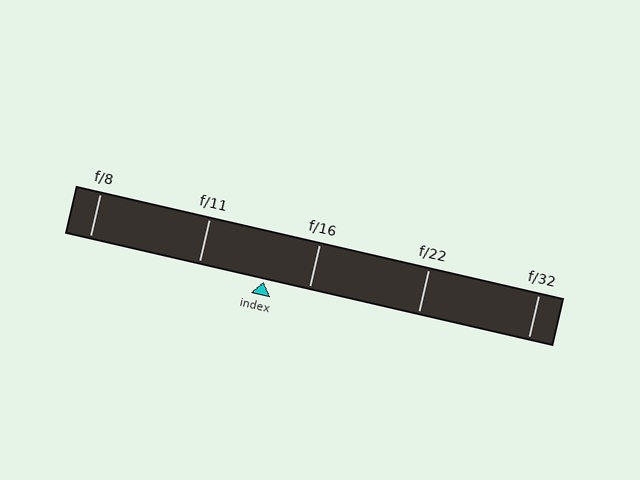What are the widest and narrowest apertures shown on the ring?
The widest aperture shown is f/8 and the narrowest is f/32.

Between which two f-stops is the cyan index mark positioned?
The index mark is between f/11 and f/16.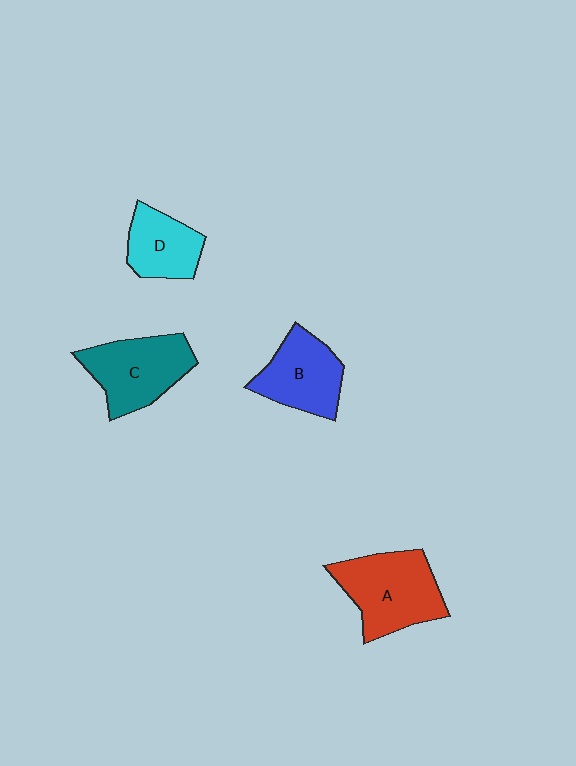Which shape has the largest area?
Shape A (red).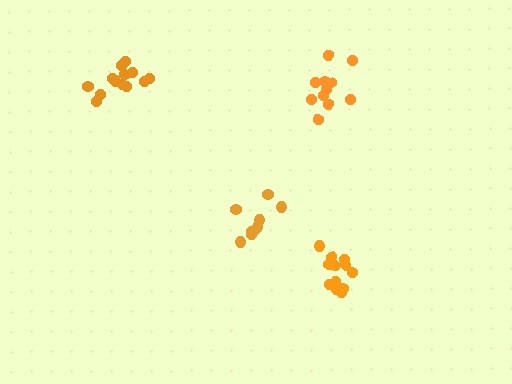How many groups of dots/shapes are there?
There are 4 groups.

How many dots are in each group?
Group 1: 12 dots, Group 2: 9 dots, Group 3: 11 dots, Group 4: 13 dots (45 total).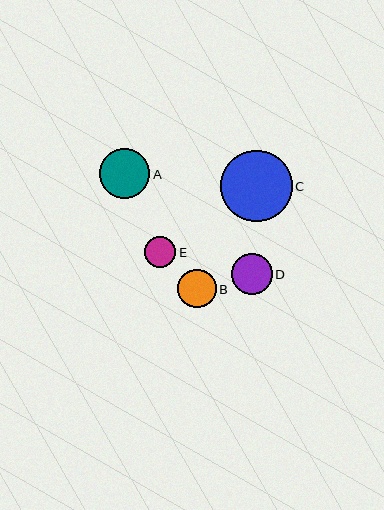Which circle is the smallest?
Circle E is the smallest with a size of approximately 31 pixels.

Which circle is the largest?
Circle C is the largest with a size of approximately 71 pixels.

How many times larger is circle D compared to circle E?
Circle D is approximately 1.3 times the size of circle E.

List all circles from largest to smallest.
From largest to smallest: C, A, D, B, E.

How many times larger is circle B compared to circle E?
Circle B is approximately 1.2 times the size of circle E.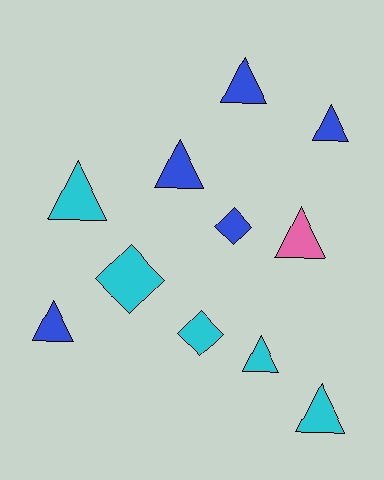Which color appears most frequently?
Blue, with 5 objects.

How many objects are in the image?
There are 11 objects.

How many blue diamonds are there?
There is 1 blue diamond.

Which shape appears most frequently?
Triangle, with 8 objects.